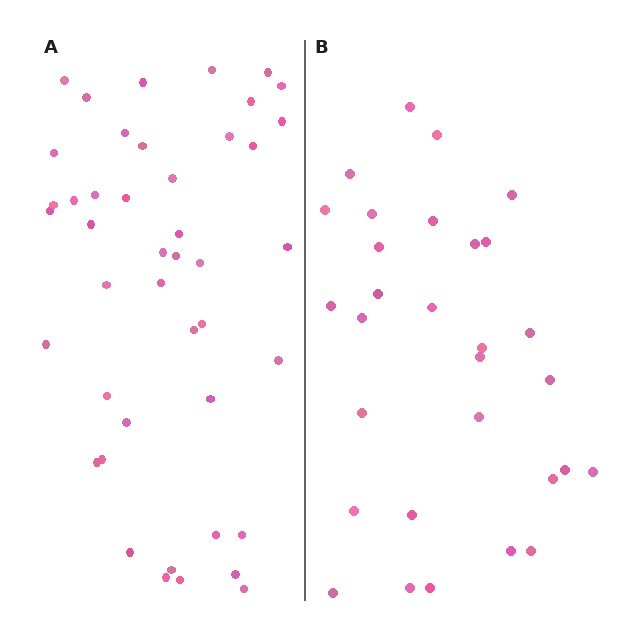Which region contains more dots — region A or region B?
Region A (the left region) has more dots.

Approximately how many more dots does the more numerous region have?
Region A has approximately 15 more dots than region B.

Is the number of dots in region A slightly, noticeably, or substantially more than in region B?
Region A has substantially more. The ratio is roughly 1.5 to 1.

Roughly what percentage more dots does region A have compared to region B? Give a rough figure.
About 45% more.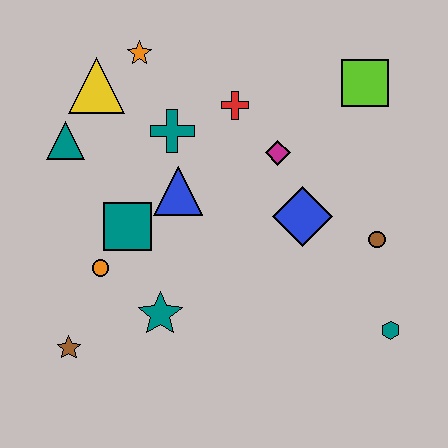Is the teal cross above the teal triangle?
Yes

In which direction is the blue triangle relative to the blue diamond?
The blue triangle is to the left of the blue diamond.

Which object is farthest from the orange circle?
The lime square is farthest from the orange circle.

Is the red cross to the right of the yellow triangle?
Yes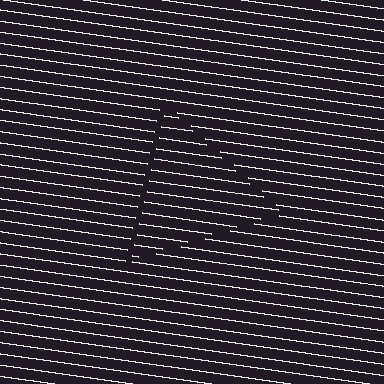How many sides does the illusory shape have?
3 sides — the line-ends trace a triangle.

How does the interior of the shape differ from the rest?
The interior of the shape contains the same grating, shifted by half a period — the contour is defined by the phase discontinuity where line-ends from the inner and outer gratings abut.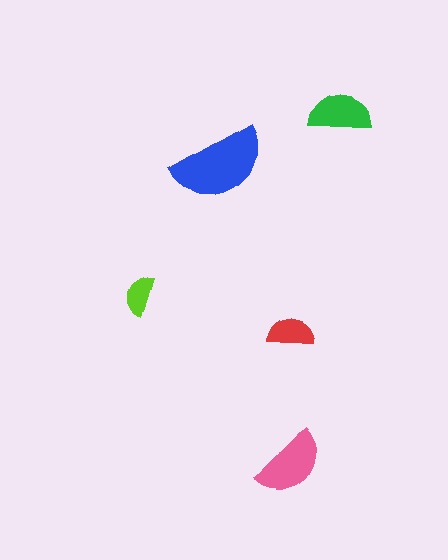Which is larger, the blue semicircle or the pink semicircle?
The blue one.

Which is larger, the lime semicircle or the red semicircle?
The red one.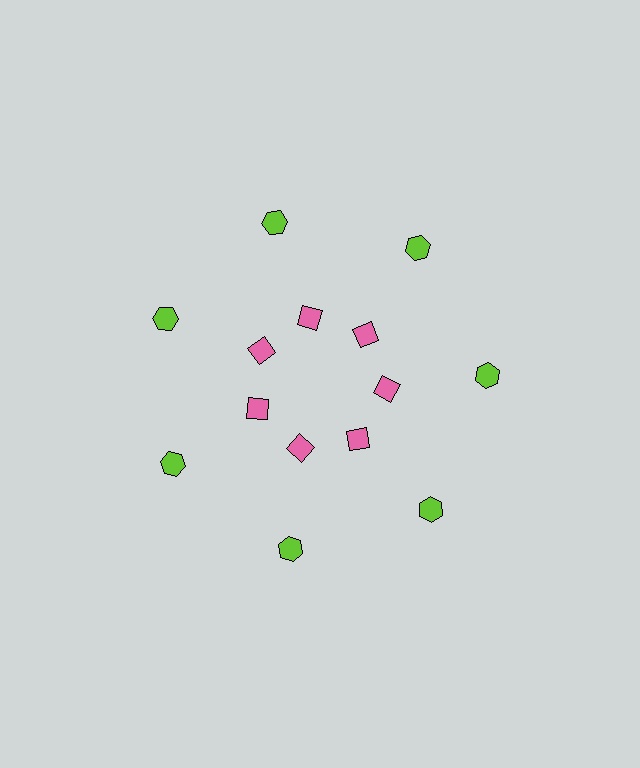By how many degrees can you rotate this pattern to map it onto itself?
The pattern maps onto itself every 51 degrees of rotation.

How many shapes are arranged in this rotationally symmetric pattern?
There are 14 shapes, arranged in 7 groups of 2.